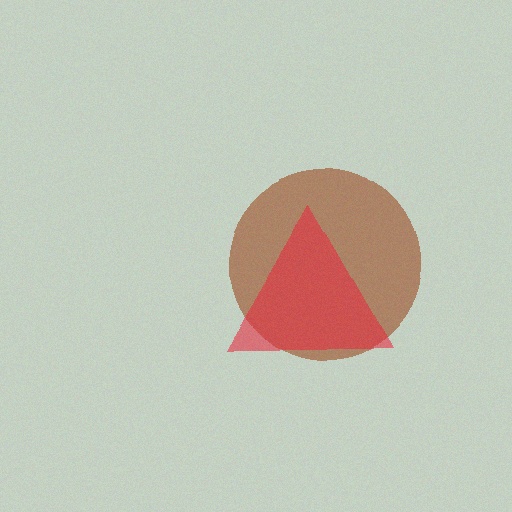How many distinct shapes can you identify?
There are 2 distinct shapes: a brown circle, a red triangle.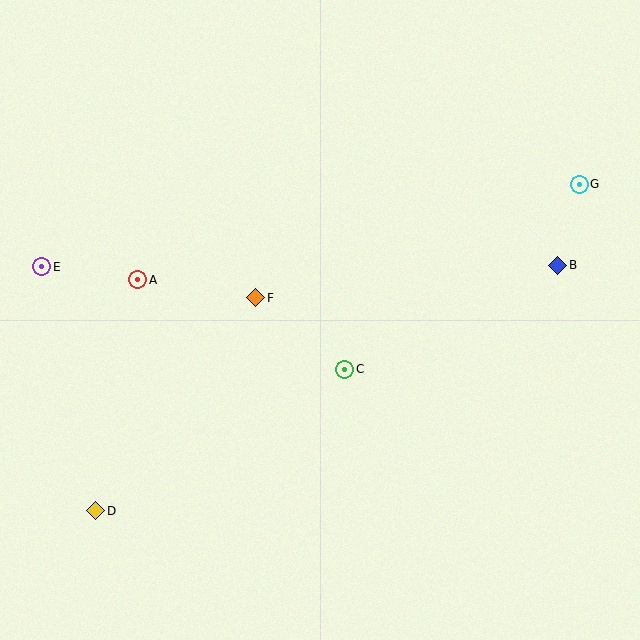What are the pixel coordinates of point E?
Point E is at (42, 267).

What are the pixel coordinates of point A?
Point A is at (138, 280).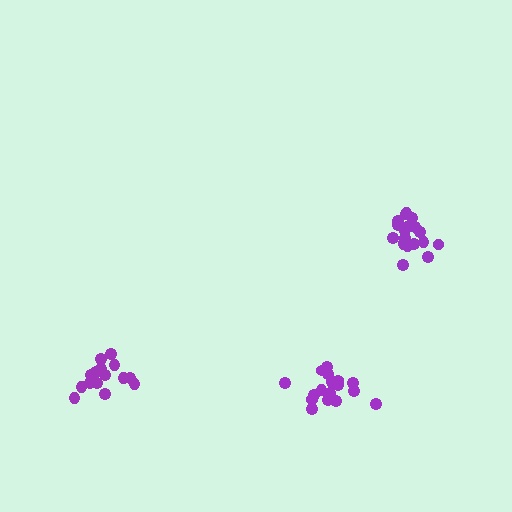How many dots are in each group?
Group 1: 21 dots, Group 2: 17 dots, Group 3: 15 dots (53 total).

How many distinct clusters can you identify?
There are 3 distinct clusters.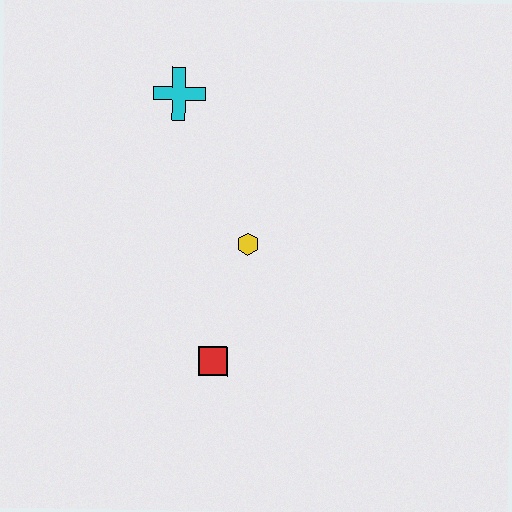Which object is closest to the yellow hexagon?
The red square is closest to the yellow hexagon.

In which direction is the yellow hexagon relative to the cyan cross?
The yellow hexagon is below the cyan cross.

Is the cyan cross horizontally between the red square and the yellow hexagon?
No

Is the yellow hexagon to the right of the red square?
Yes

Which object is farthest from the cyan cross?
The red square is farthest from the cyan cross.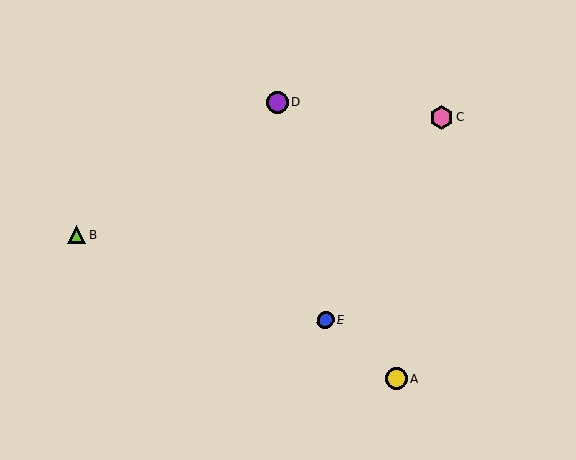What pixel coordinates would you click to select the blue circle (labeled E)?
Click at (326, 320) to select the blue circle E.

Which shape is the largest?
The pink hexagon (labeled C) is the largest.